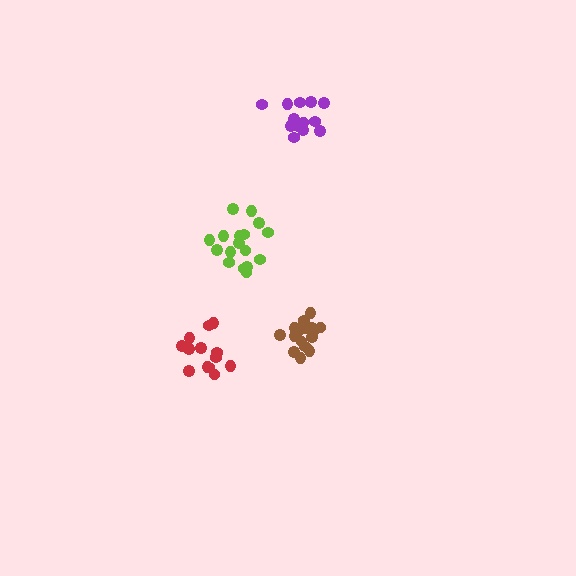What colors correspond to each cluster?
The clusters are colored: lime, red, brown, purple.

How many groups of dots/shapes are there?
There are 4 groups.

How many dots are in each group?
Group 1: 17 dots, Group 2: 13 dots, Group 3: 17 dots, Group 4: 13 dots (60 total).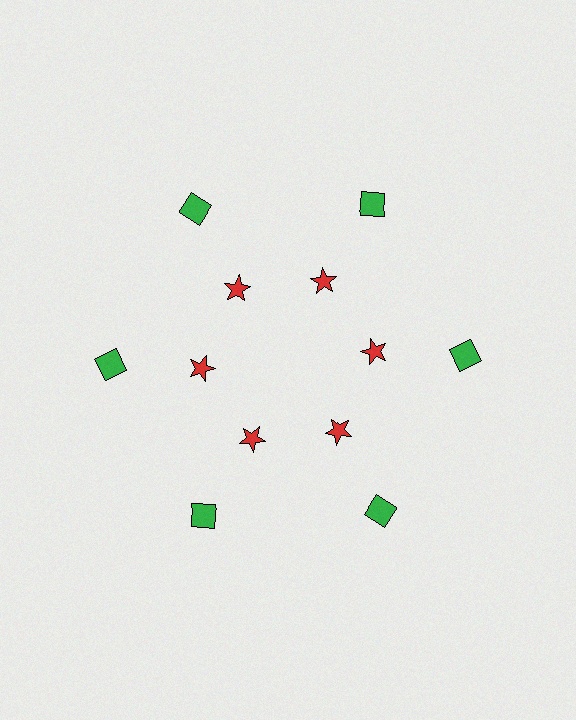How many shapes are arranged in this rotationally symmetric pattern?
There are 12 shapes, arranged in 6 groups of 2.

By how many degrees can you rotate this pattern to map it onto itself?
The pattern maps onto itself every 60 degrees of rotation.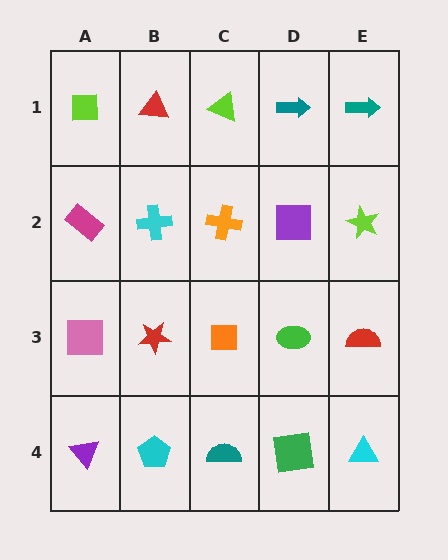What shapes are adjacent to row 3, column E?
A lime star (row 2, column E), a cyan triangle (row 4, column E), a green ellipse (row 3, column D).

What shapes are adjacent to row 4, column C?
An orange square (row 3, column C), a cyan pentagon (row 4, column B), a green square (row 4, column D).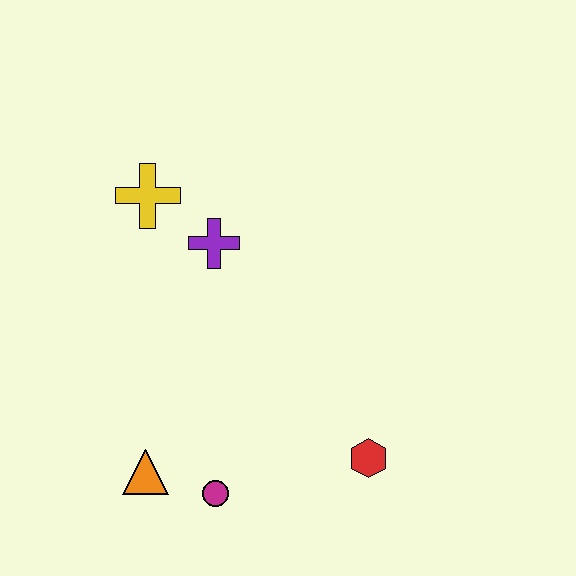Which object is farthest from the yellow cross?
The red hexagon is farthest from the yellow cross.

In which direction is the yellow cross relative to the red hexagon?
The yellow cross is above the red hexagon.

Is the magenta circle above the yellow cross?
No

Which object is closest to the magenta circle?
The orange triangle is closest to the magenta circle.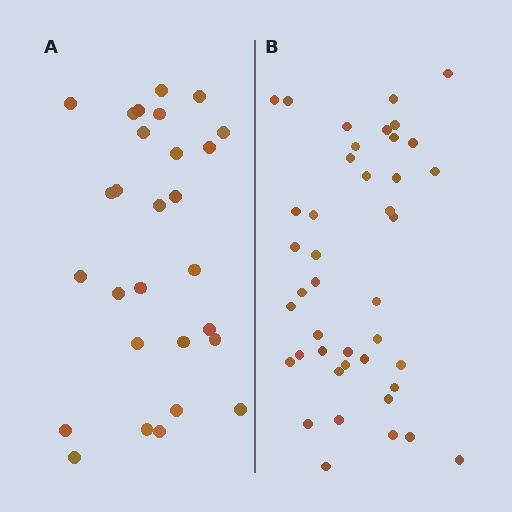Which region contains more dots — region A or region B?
Region B (the right region) has more dots.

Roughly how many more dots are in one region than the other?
Region B has approximately 15 more dots than region A.